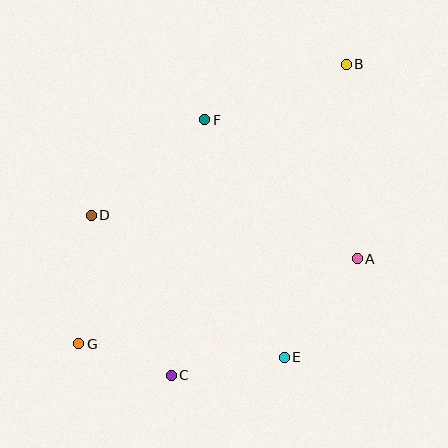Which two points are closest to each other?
Points C and G are closest to each other.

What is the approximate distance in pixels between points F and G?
The distance between F and G is approximately 257 pixels.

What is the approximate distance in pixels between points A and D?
The distance between A and D is approximately 270 pixels.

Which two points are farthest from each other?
Points B and G are farthest from each other.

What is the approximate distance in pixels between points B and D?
The distance between B and D is approximately 296 pixels.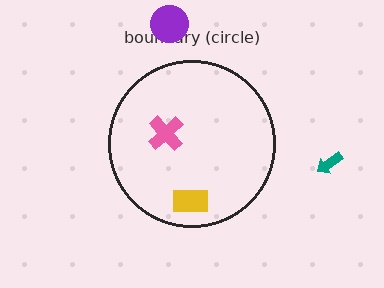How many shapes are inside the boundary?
2 inside, 2 outside.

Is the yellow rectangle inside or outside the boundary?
Inside.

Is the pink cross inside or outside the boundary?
Inside.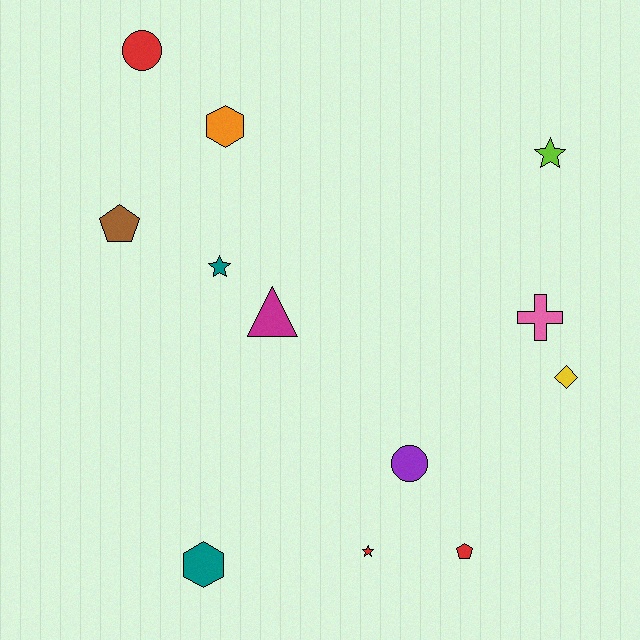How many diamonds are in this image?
There is 1 diamond.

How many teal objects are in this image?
There are 2 teal objects.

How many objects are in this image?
There are 12 objects.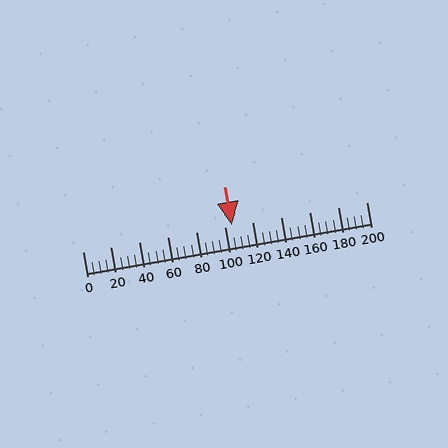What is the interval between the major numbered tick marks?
The major tick marks are spaced 20 units apart.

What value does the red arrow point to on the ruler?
The red arrow points to approximately 105.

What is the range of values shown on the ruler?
The ruler shows values from 0 to 200.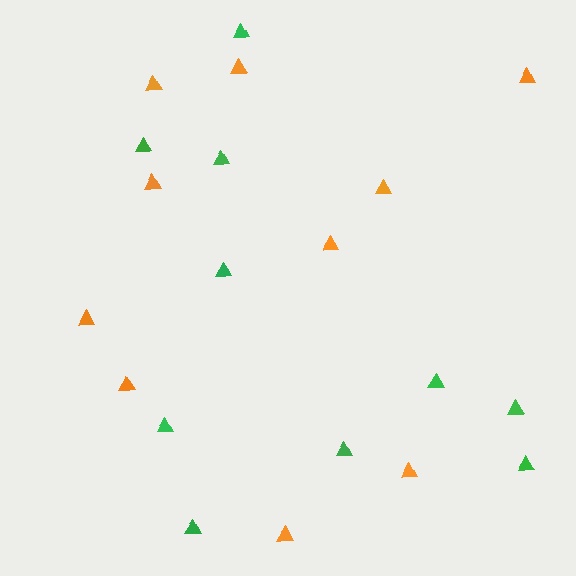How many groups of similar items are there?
There are 2 groups: one group of orange triangles (10) and one group of green triangles (10).